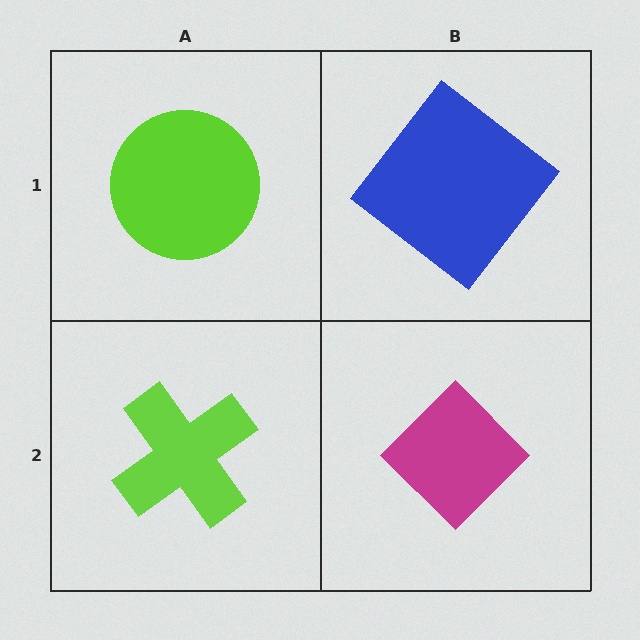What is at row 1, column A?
A lime circle.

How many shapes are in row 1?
2 shapes.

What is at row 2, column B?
A magenta diamond.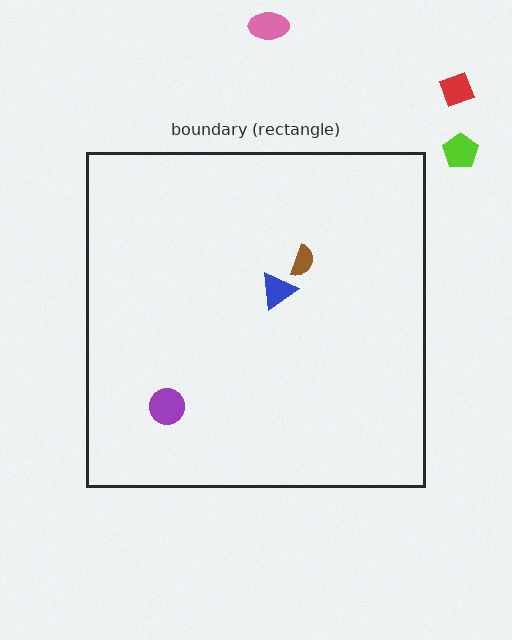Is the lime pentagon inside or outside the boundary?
Outside.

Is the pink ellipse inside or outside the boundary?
Outside.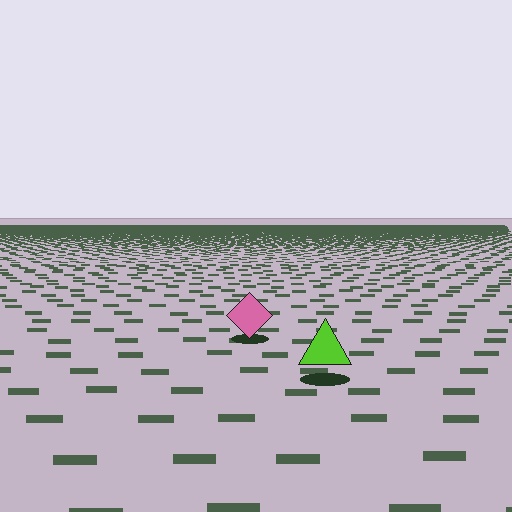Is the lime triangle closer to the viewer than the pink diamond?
Yes. The lime triangle is closer — you can tell from the texture gradient: the ground texture is coarser near it.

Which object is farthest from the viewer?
The pink diamond is farthest from the viewer. It appears smaller and the ground texture around it is denser.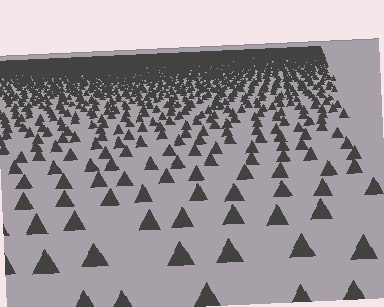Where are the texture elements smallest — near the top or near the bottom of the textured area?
Near the top.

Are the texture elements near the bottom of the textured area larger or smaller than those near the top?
Larger. Near the bottom, elements are closer to the viewer and appear at a bigger on-screen size.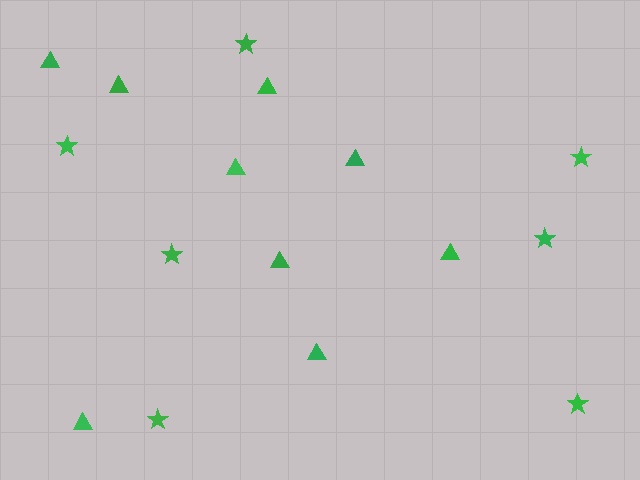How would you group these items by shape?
There are 2 groups: one group of stars (7) and one group of triangles (9).